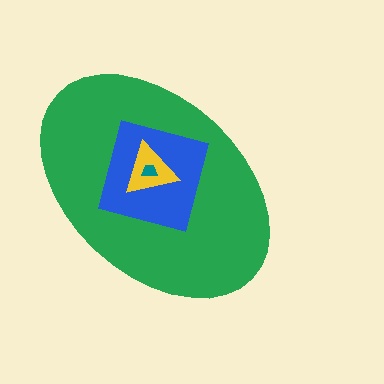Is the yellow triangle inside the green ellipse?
Yes.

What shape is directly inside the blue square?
The yellow triangle.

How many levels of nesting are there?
4.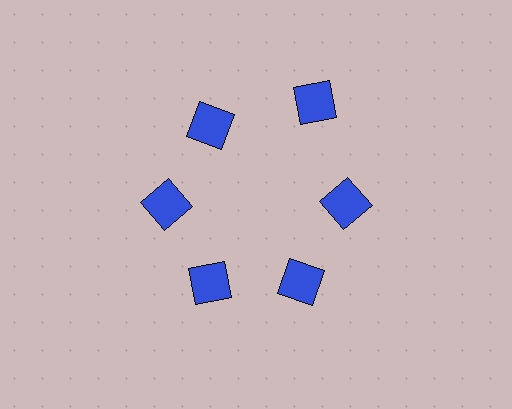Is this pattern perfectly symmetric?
No. The 6 blue squares are arranged in a ring, but one element near the 1 o'clock position is pushed outward from the center, breaking the 6-fold rotational symmetry.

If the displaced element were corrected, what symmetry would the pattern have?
It would have 6-fold rotational symmetry — the pattern would map onto itself every 60 degrees.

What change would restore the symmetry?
The symmetry would be restored by moving it inward, back onto the ring so that all 6 squares sit at equal angles and equal distance from the center.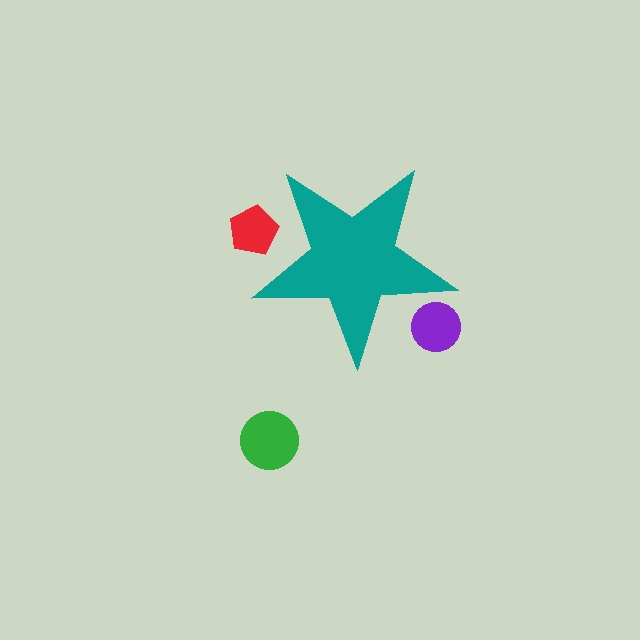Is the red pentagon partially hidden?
Yes, the red pentagon is partially hidden behind the teal star.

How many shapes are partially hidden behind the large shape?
2 shapes are partially hidden.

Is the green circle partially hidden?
No, the green circle is fully visible.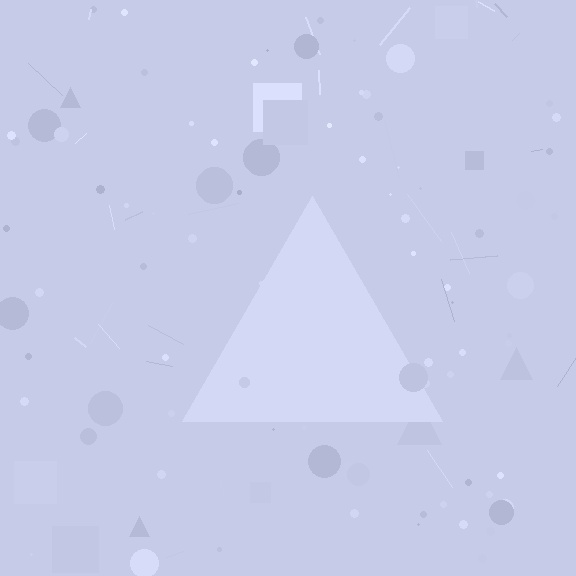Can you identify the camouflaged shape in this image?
The camouflaged shape is a triangle.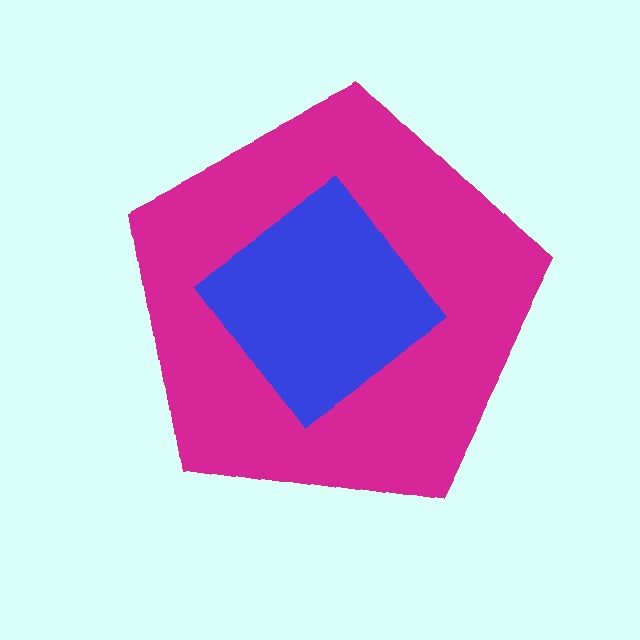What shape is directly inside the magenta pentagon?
The blue diamond.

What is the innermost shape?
The blue diamond.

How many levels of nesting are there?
2.